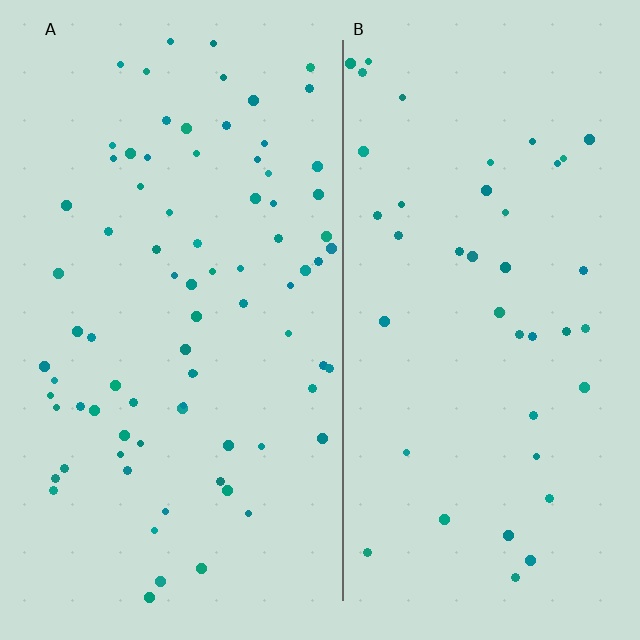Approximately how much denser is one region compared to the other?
Approximately 1.9× — region A over region B.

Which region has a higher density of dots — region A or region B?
A (the left).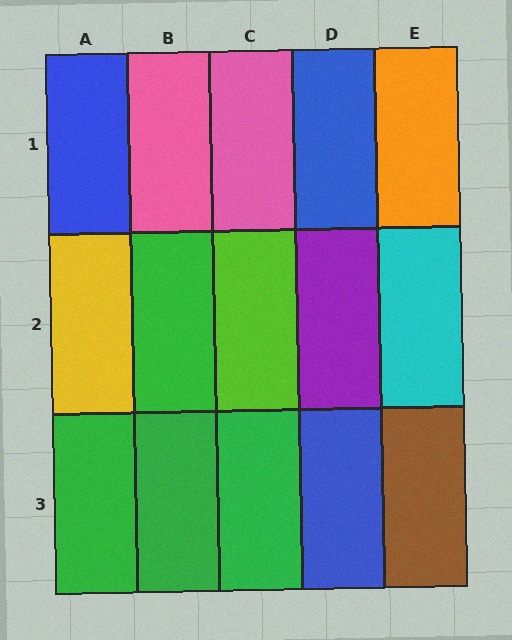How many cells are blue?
3 cells are blue.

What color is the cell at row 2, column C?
Lime.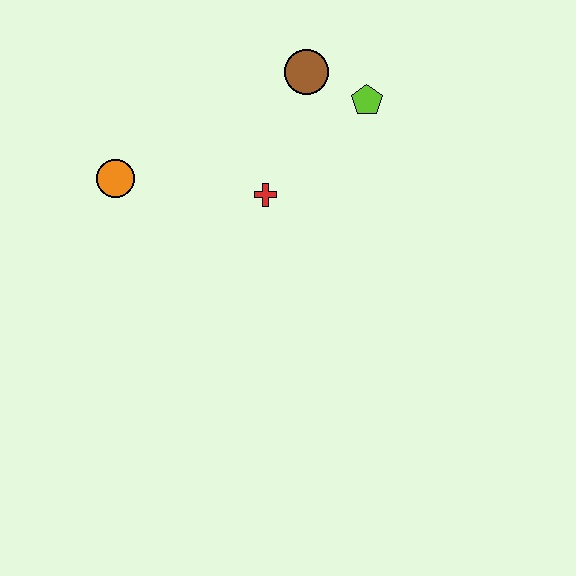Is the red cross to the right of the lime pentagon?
No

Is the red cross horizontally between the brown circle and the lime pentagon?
No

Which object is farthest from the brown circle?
The orange circle is farthest from the brown circle.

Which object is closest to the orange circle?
The red cross is closest to the orange circle.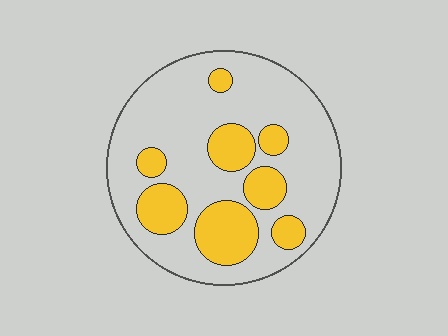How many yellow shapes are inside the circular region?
8.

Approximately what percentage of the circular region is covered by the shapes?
Approximately 25%.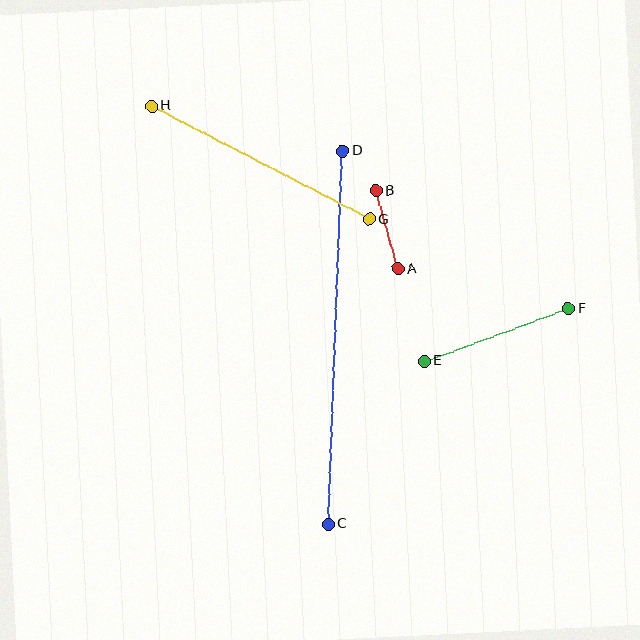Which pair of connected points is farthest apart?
Points C and D are farthest apart.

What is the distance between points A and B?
The distance is approximately 81 pixels.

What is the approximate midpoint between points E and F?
The midpoint is at approximately (496, 335) pixels.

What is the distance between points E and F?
The distance is approximately 153 pixels.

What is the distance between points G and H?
The distance is approximately 246 pixels.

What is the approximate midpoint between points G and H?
The midpoint is at approximately (260, 163) pixels.